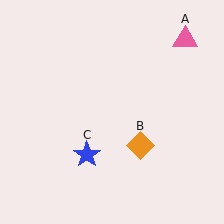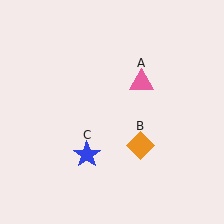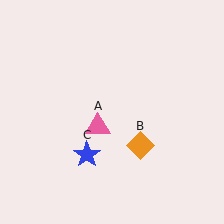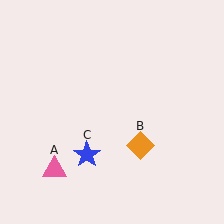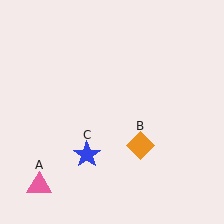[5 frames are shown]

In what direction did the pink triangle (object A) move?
The pink triangle (object A) moved down and to the left.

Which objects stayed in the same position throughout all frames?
Orange diamond (object B) and blue star (object C) remained stationary.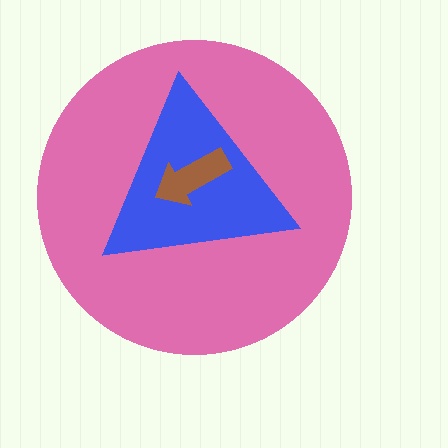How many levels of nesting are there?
3.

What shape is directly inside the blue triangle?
The brown arrow.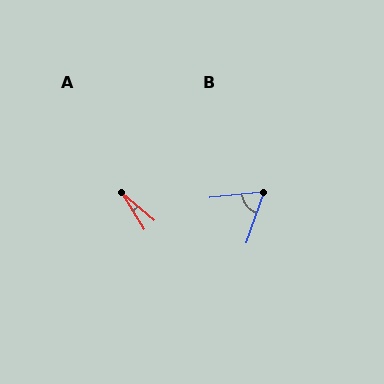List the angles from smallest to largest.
A (18°), B (65°).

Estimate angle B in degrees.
Approximately 65 degrees.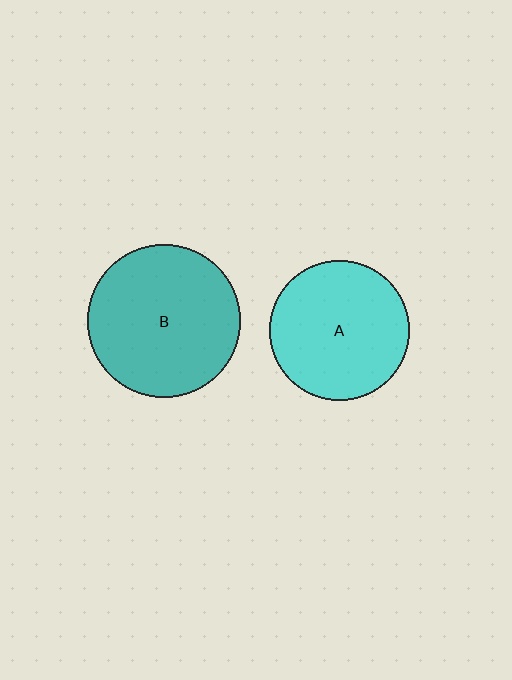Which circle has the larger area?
Circle B (teal).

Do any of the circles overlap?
No, none of the circles overlap.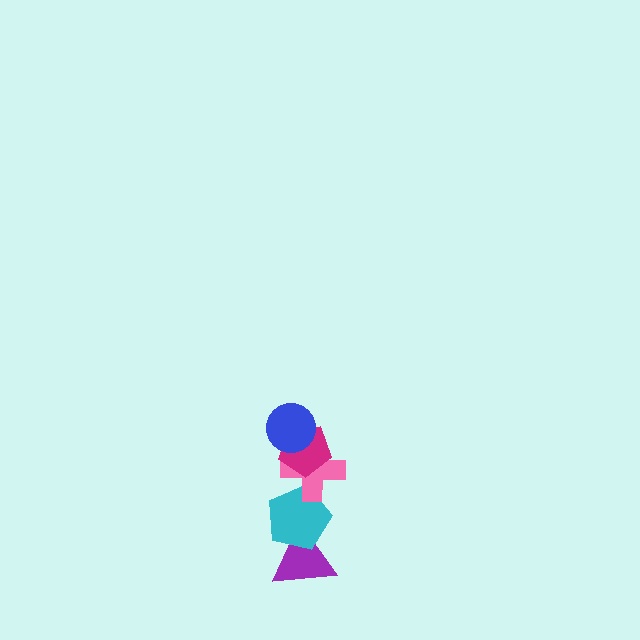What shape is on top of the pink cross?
The magenta pentagon is on top of the pink cross.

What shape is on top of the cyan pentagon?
The pink cross is on top of the cyan pentagon.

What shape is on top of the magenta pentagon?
The blue circle is on top of the magenta pentagon.